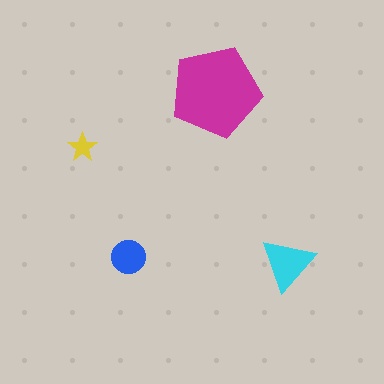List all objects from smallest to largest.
The yellow star, the blue circle, the cyan triangle, the magenta pentagon.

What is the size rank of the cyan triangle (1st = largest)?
2nd.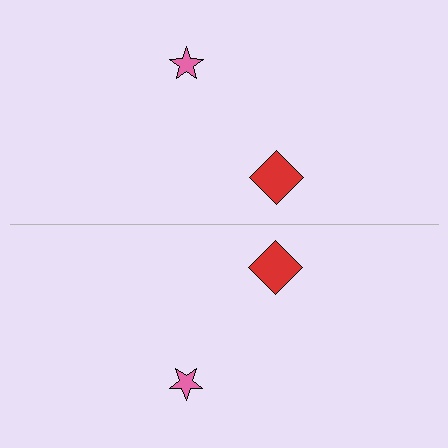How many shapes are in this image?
There are 4 shapes in this image.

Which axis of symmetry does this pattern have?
The pattern has a horizontal axis of symmetry running through the center of the image.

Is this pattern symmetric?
Yes, this pattern has bilateral (reflection) symmetry.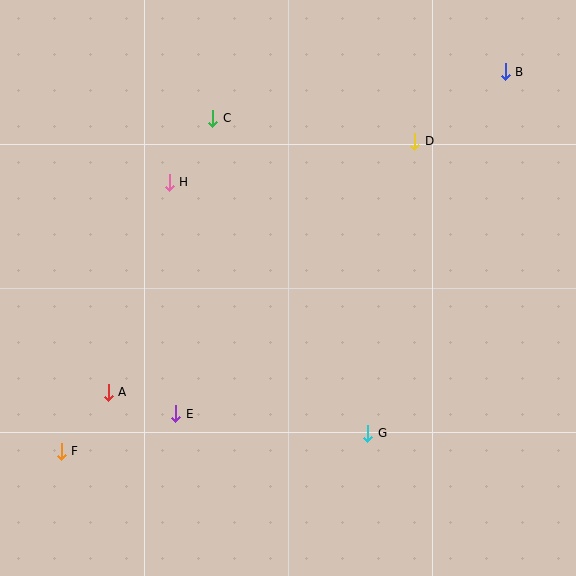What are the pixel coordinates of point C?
Point C is at (213, 118).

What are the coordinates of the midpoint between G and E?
The midpoint between G and E is at (272, 424).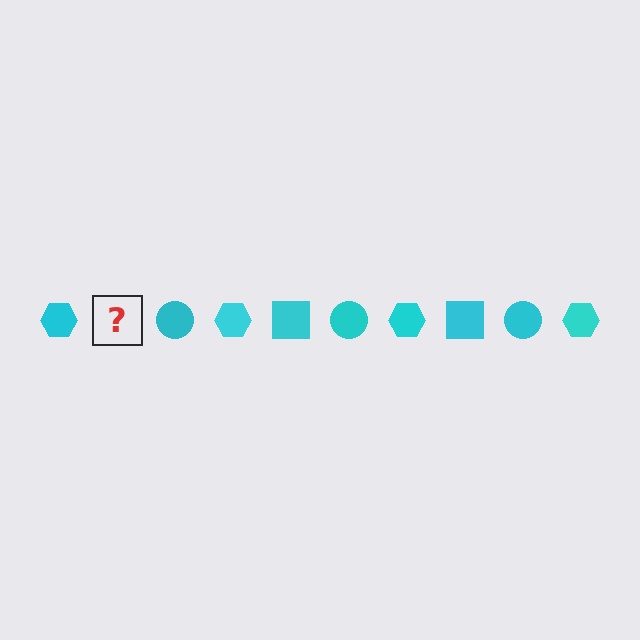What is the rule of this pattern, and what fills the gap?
The rule is that the pattern cycles through hexagon, square, circle shapes in cyan. The gap should be filled with a cyan square.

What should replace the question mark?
The question mark should be replaced with a cyan square.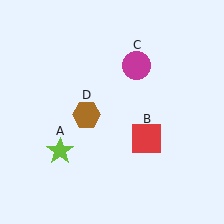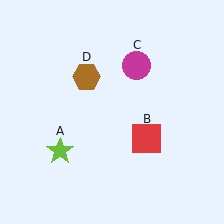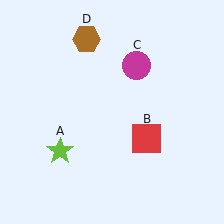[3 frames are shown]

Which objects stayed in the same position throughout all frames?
Lime star (object A) and red square (object B) and magenta circle (object C) remained stationary.